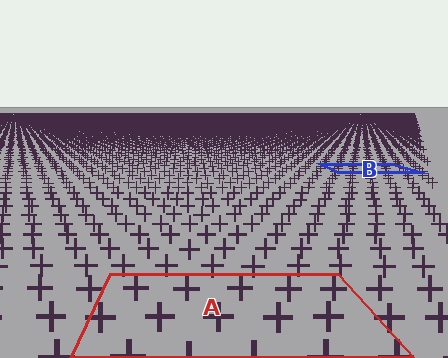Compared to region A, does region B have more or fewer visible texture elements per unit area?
Region B has more texture elements per unit area — they are packed more densely because it is farther away.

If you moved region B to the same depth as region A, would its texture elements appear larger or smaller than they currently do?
They would appear larger. At a closer depth, the same texture elements are projected at a bigger on-screen size.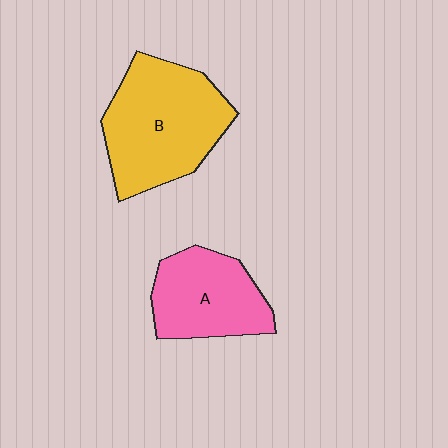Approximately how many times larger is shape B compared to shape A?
Approximately 1.4 times.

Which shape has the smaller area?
Shape A (pink).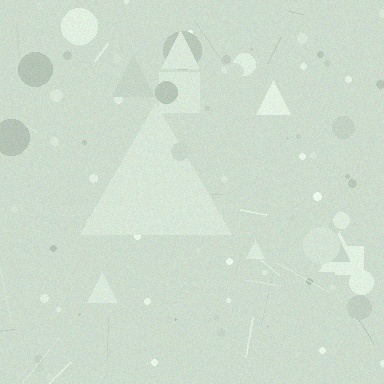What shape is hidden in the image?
A triangle is hidden in the image.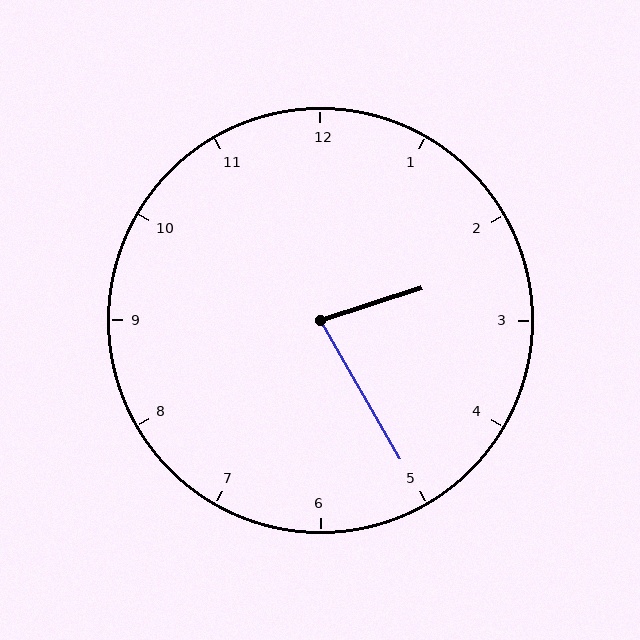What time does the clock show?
2:25.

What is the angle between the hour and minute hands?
Approximately 78 degrees.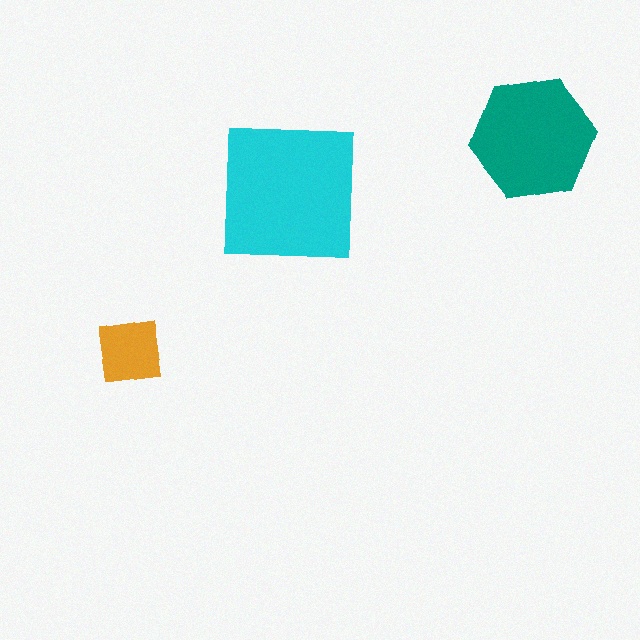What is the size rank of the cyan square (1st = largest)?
1st.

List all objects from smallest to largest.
The orange square, the teal hexagon, the cyan square.